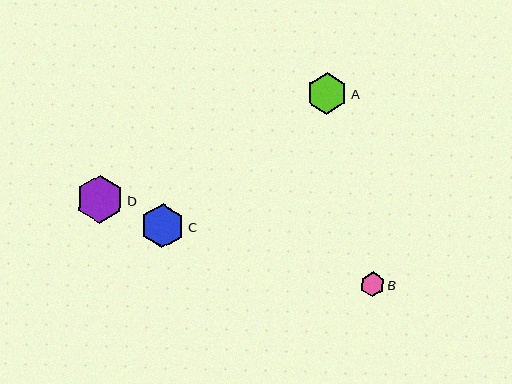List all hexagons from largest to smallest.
From largest to smallest: D, C, A, B.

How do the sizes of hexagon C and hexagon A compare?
Hexagon C and hexagon A are approximately the same size.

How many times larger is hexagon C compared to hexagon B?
Hexagon C is approximately 1.8 times the size of hexagon B.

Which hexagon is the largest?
Hexagon D is the largest with a size of approximately 48 pixels.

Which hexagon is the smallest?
Hexagon B is the smallest with a size of approximately 24 pixels.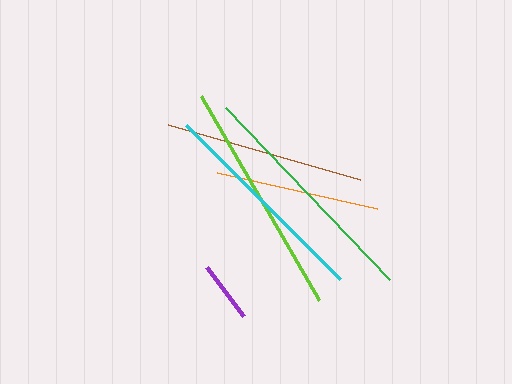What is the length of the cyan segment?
The cyan segment is approximately 218 pixels long.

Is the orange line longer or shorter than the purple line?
The orange line is longer than the purple line.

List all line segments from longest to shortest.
From longest to shortest: green, lime, cyan, brown, orange, purple.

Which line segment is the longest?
The green line is the longest at approximately 238 pixels.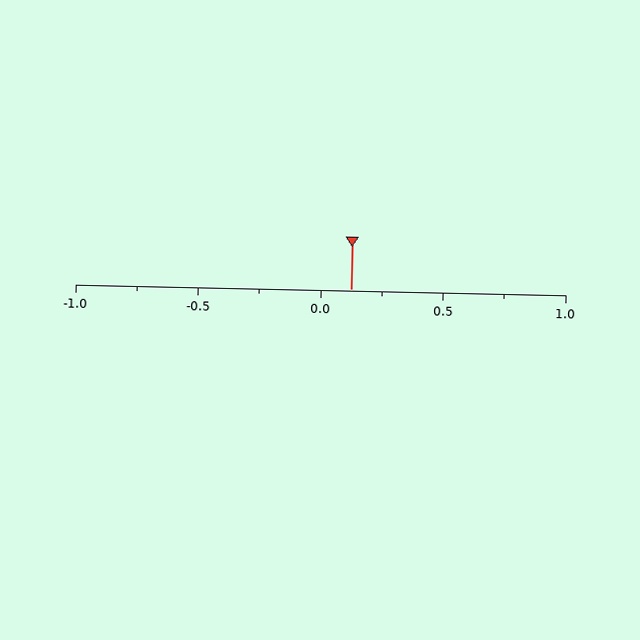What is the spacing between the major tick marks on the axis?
The major ticks are spaced 0.5 apart.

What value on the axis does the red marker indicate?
The marker indicates approximately 0.12.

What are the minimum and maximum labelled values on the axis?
The axis runs from -1.0 to 1.0.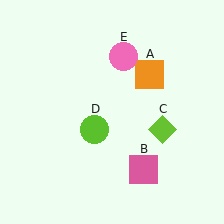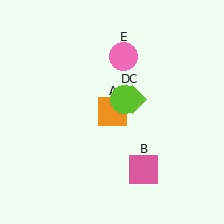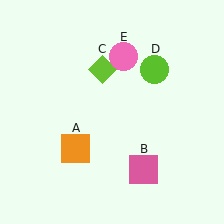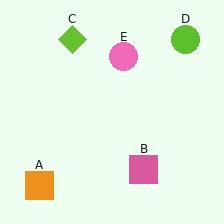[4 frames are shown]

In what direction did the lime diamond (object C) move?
The lime diamond (object C) moved up and to the left.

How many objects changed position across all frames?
3 objects changed position: orange square (object A), lime diamond (object C), lime circle (object D).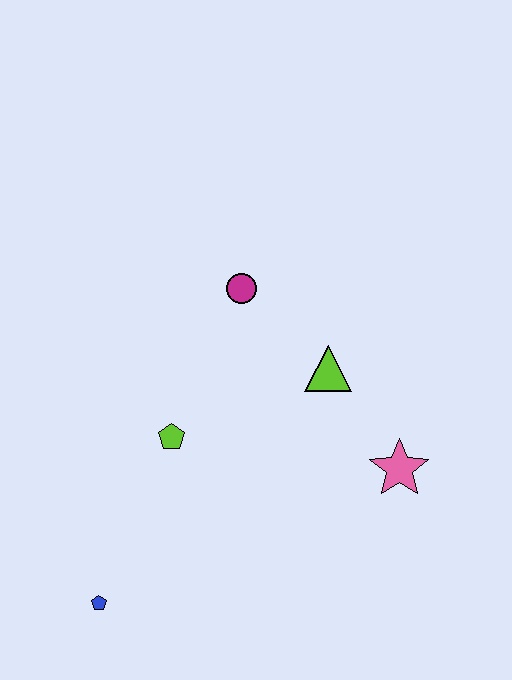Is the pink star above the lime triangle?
No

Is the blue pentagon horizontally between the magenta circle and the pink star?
No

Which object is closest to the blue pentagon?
The lime pentagon is closest to the blue pentagon.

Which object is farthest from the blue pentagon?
The magenta circle is farthest from the blue pentagon.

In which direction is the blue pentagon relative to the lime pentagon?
The blue pentagon is below the lime pentagon.